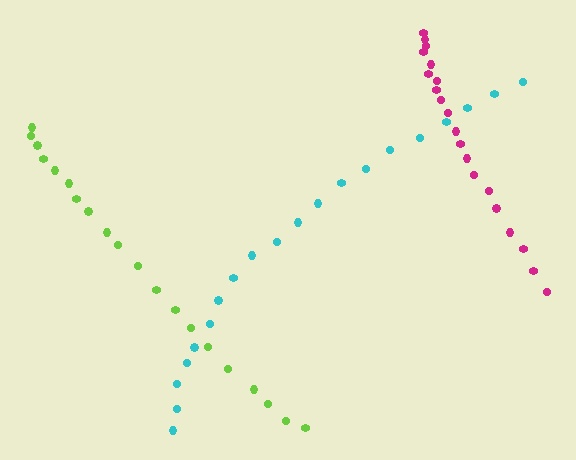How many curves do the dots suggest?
There are 3 distinct paths.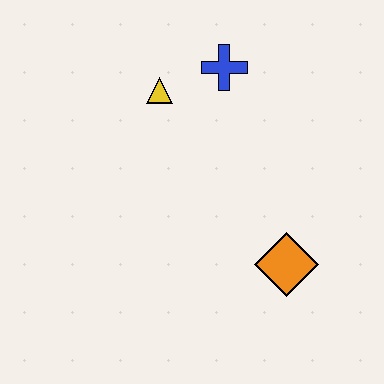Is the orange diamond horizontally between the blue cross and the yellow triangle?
No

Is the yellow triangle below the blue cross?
Yes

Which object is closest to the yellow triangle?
The blue cross is closest to the yellow triangle.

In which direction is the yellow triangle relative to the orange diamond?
The yellow triangle is above the orange diamond.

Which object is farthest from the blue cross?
The orange diamond is farthest from the blue cross.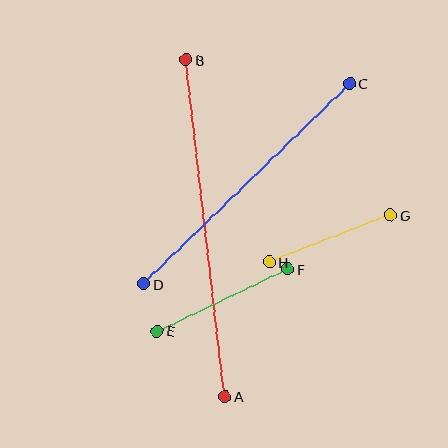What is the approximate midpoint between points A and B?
The midpoint is at approximately (206, 228) pixels.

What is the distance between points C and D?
The distance is approximately 287 pixels.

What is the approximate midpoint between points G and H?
The midpoint is at approximately (330, 239) pixels.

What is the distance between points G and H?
The distance is approximately 130 pixels.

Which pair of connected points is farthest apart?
Points A and B are farthest apart.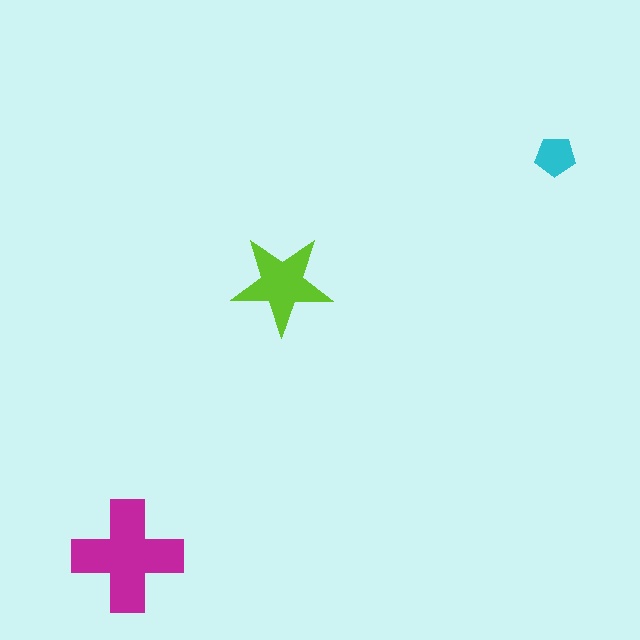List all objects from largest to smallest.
The magenta cross, the lime star, the cyan pentagon.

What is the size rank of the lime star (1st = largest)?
2nd.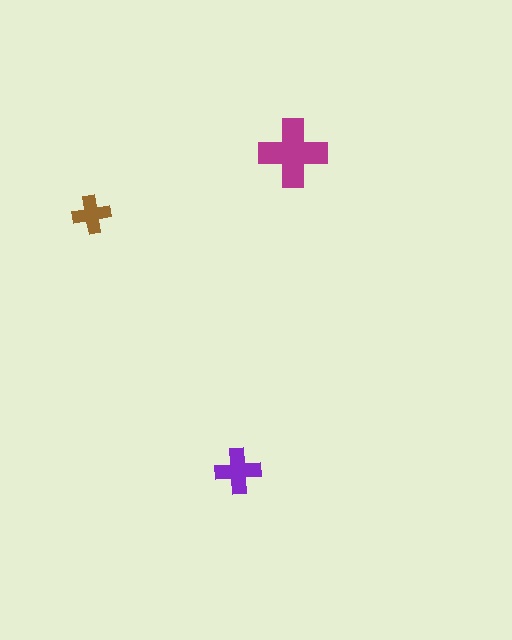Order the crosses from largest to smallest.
the magenta one, the purple one, the brown one.